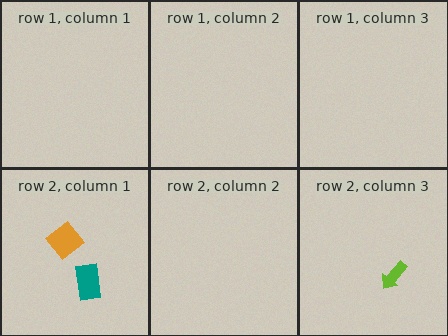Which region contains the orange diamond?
The row 2, column 1 region.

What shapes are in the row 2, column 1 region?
The orange diamond, the teal rectangle.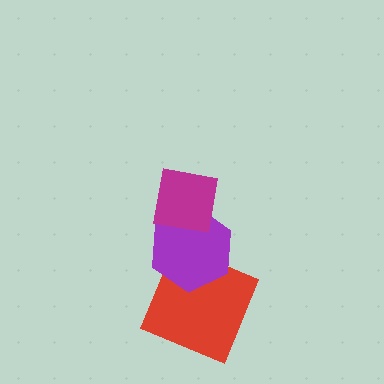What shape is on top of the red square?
The purple hexagon is on top of the red square.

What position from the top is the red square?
The red square is 3rd from the top.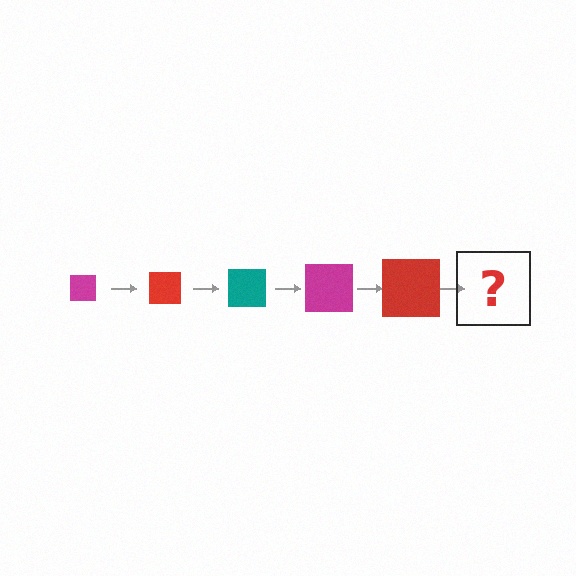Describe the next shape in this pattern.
It should be a teal square, larger than the previous one.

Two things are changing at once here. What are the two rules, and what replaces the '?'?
The two rules are that the square grows larger each step and the color cycles through magenta, red, and teal. The '?' should be a teal square, larger than the previous one.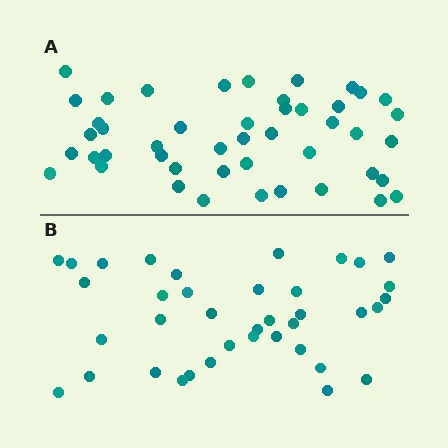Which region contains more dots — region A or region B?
Region A (the top region) has more dots.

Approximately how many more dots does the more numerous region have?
Region A has roughly 8 or so more dots than region B.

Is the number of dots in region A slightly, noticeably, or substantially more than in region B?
Region A has only slightly more — the two regions are fairly close. The ratio is roughly 1.2 to 1.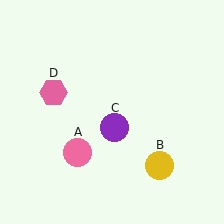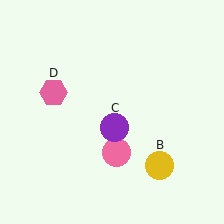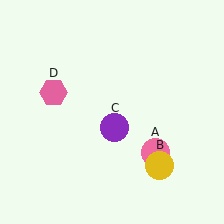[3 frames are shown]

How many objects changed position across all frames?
1 object changed position: pink circle (object A).